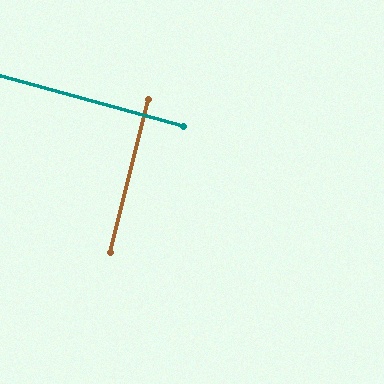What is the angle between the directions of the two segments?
Approximately 88 degrees.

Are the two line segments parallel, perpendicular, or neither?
Perpendicular — they meet at approximately 88°.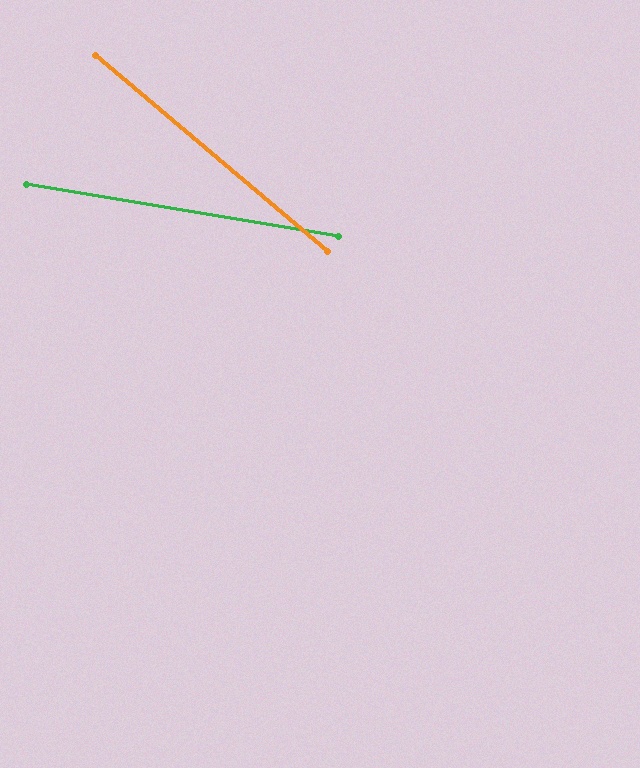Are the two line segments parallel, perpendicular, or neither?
Neither parallel nor perpendicular — they differ by about 31°.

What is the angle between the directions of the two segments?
Approximately 31 degrees.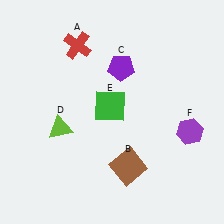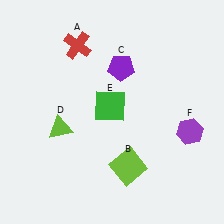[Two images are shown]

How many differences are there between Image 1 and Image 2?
There is 1 difference between the two images.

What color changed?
The square (B) changed from brown in Image 1 to lime in Image 2.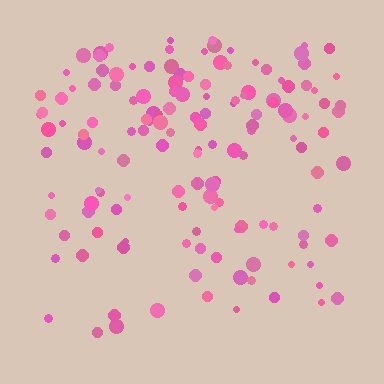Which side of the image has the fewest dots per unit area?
The bottom.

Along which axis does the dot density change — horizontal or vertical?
Vertical.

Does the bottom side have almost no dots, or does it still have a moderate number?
Still a moderate number, just noticeably fewer than the top.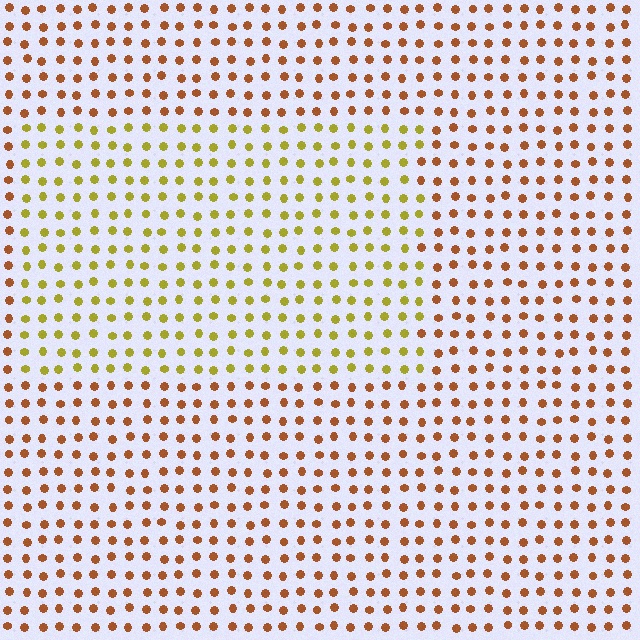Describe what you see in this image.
The image is filled with small brown elements in a uniform arrangement. A rectangle-shaped region is visible where the elements are tinted to a slightly different hue, forming a subtle color boundary.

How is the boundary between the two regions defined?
The boundary is defined purely by a slight shift in hue (about 40 degrees). Spacing, size, and orientation are identical on both sides.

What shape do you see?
I see a rectangle.